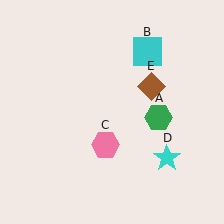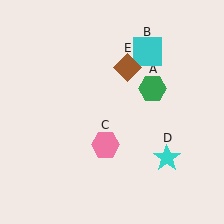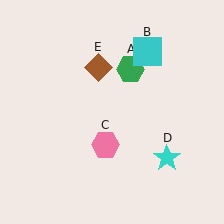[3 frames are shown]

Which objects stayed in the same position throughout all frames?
Cyan square (object B) and pink hexagon (object C) and cyan star (object D) remained stationary.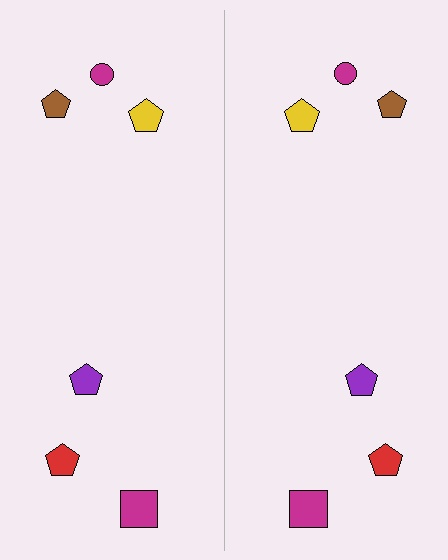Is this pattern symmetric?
Yes, this pattern has bilateral (reflection) symmetry.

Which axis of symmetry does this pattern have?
The pattern has a vertical axis of symmetry running through the center of the image.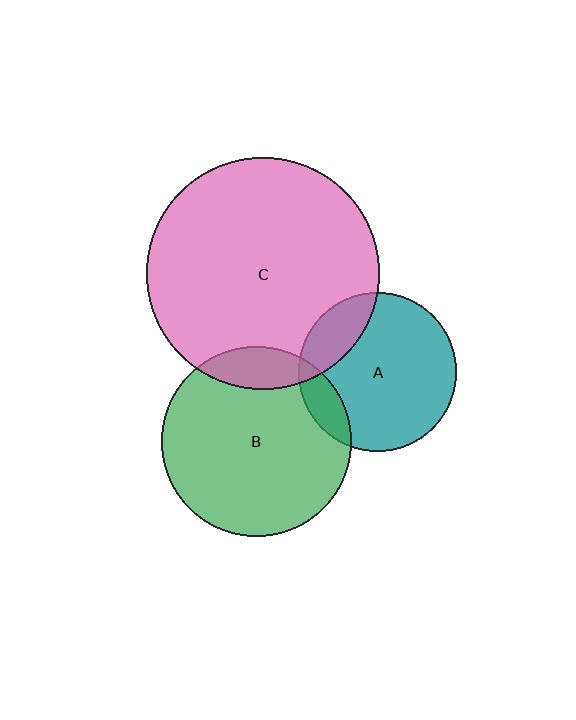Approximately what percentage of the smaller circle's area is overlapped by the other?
Approximately 10%.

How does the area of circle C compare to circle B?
Approximately 1.5 times.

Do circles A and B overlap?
Yes.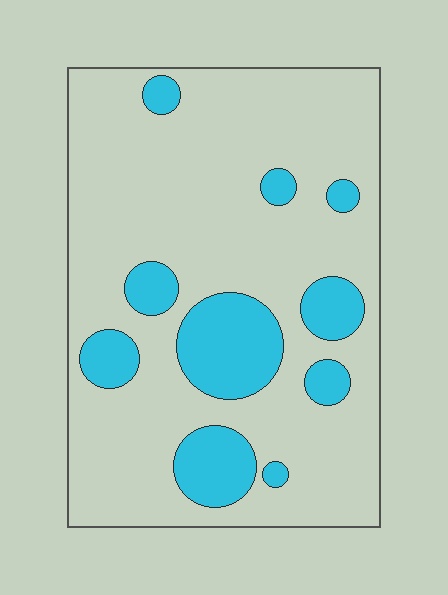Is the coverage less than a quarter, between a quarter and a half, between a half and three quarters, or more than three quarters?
Less than a quarter.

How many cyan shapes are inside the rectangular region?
10.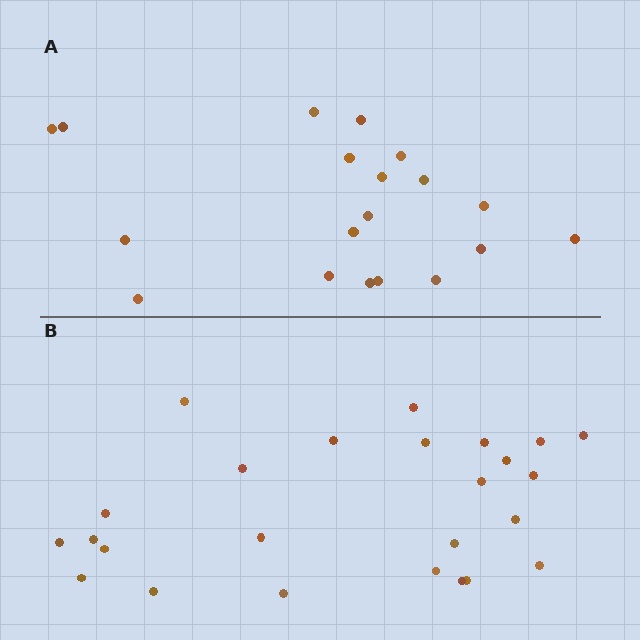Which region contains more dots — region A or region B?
Region B (the bottom region) has more dots.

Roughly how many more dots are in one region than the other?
Region B has about 6 more dots than region A.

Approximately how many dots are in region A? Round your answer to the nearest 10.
About 20 dots. (The exact count is 19, which rounds to 20.)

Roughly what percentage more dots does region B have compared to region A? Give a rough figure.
About 30% more.